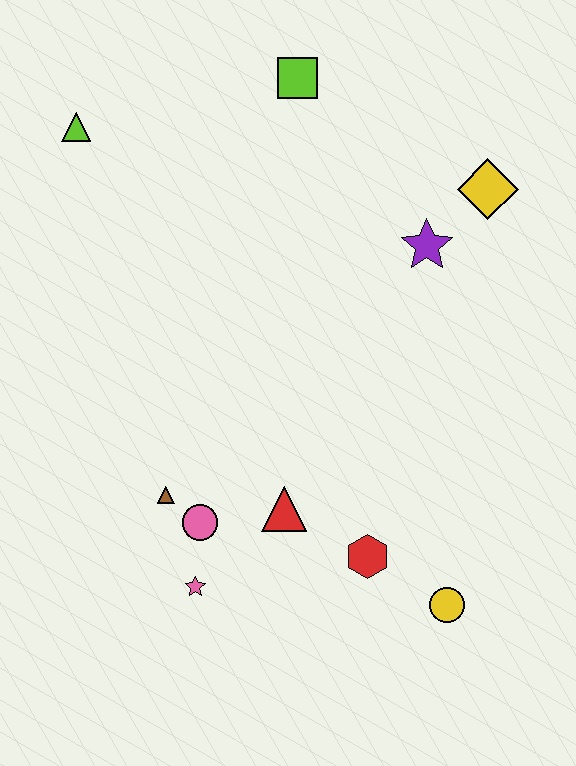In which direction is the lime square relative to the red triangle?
The lime square is above the red triangle.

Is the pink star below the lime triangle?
Yes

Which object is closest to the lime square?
The purple star is closest to the lime square.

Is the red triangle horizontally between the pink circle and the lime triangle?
No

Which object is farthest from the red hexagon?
The lime triangle is farthest from the red hexagon.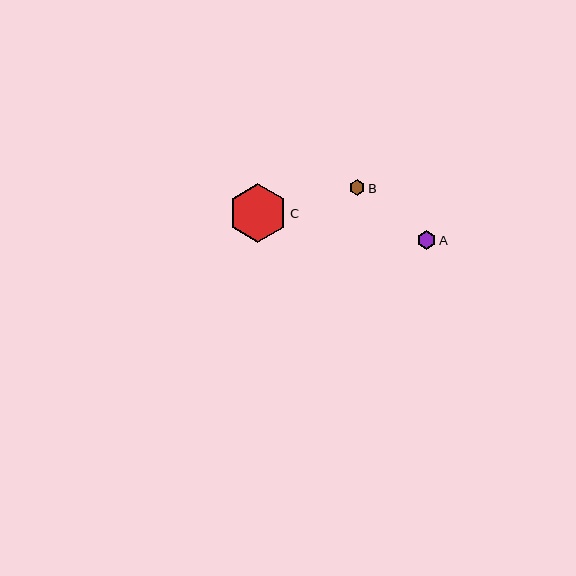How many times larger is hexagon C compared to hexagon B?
Hexagon C is approximately 3.7 times the size of hexagon B.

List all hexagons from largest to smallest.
From largest to smallest: C, A, B.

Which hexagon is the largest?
Hexagon C is the largest with a size of approximately 59 pixels.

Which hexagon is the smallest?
Hexagon B is the smallest with a size of approximately 16 pixels.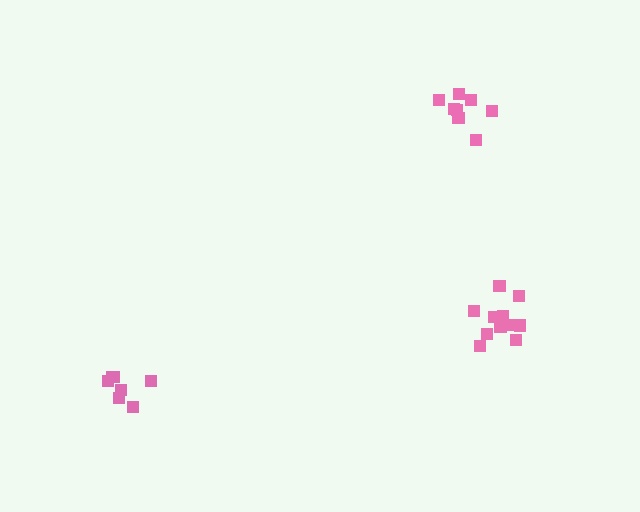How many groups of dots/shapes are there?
There are 3 groups.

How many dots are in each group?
Group 1: 7 dots, Group 2: 12 dots, Group 3: 8 dots (27 total).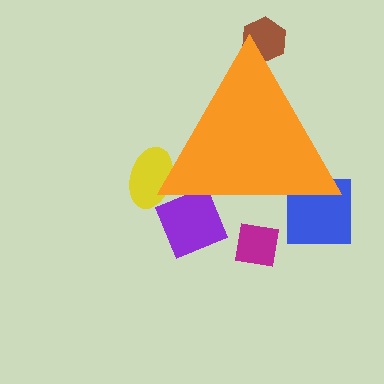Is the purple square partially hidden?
Yes, the purple square is partially hidden behind the orange triangle.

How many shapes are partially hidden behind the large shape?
5 shapes are partially hidden.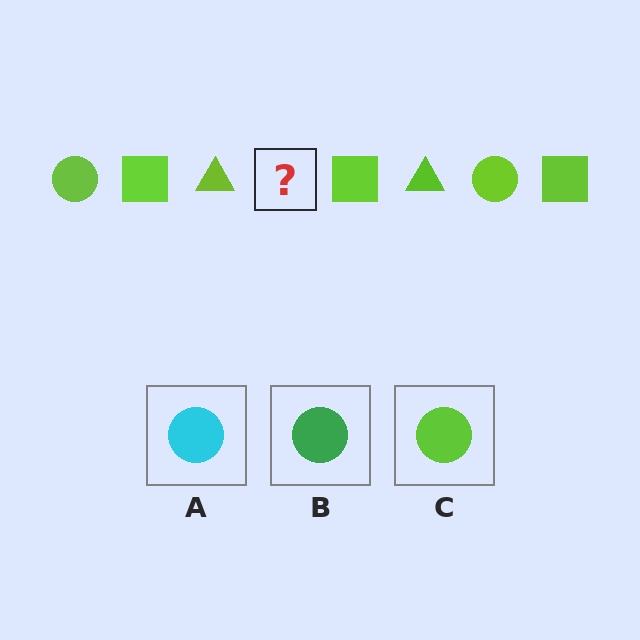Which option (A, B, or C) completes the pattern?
C.